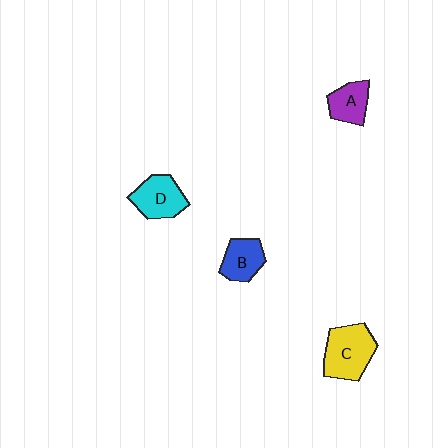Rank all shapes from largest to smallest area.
From largest to smallest: C (yellow), D (cyan), B (blue), A (purple).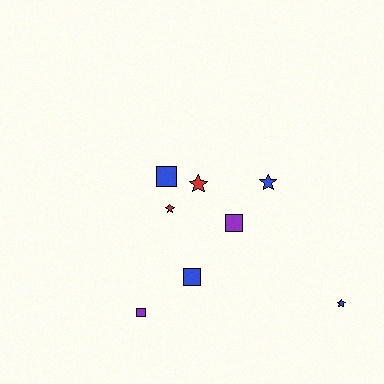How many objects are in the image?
There are 8 objects.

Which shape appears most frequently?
Star, with 4 objects.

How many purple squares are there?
There are 2 purple squares.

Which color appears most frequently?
Blue, with 4 objects.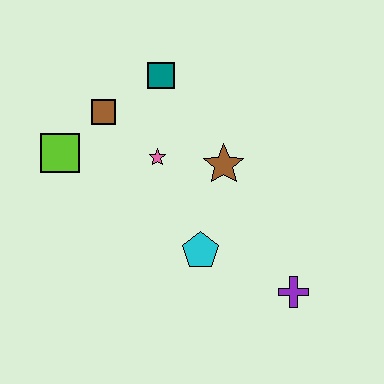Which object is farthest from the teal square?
The purple cross is farthest from the teal square.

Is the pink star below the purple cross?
No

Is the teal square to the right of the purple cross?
No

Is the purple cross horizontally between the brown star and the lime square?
No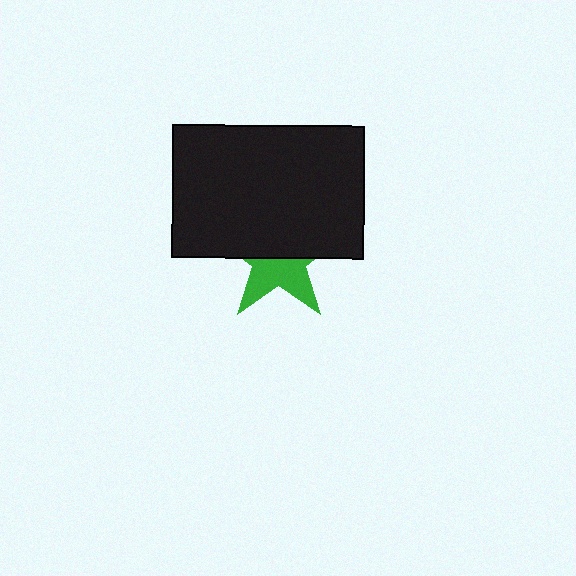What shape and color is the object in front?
The object in front is a black rectangle.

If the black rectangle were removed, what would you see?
You would see the complete green star.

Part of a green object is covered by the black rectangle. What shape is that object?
It is a star.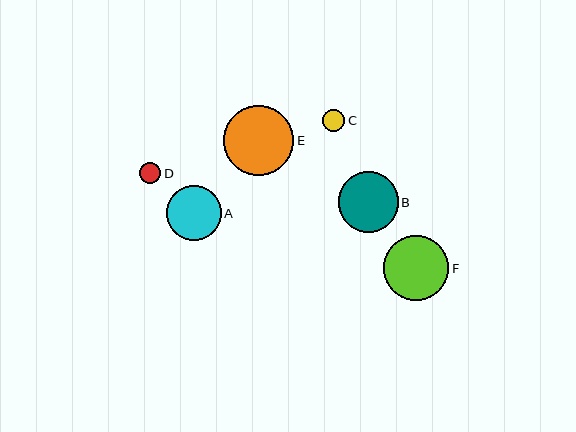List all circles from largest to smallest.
From largest to smallest: E, F, B, A, C, D.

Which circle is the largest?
Circle E is the largest with a size of approximately 70 pixels.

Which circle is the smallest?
Circle D is the smallest with a size of approximately 21 pixels.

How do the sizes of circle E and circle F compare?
Circle E and circle F are approximately the same size.